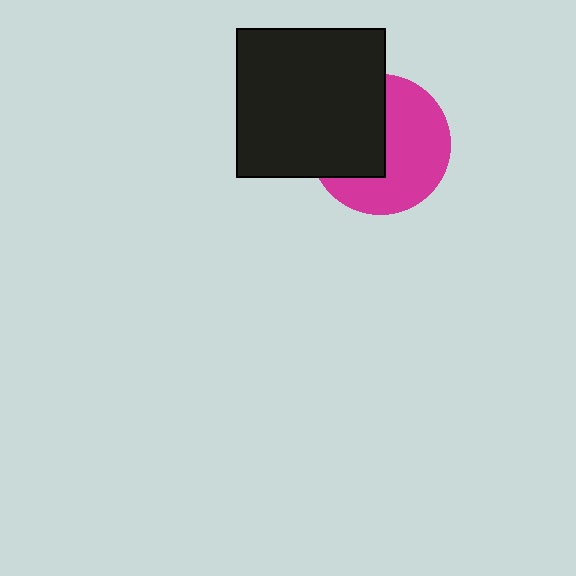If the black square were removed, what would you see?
You would see the complete magenta circle.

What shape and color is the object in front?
The object in front is a black square.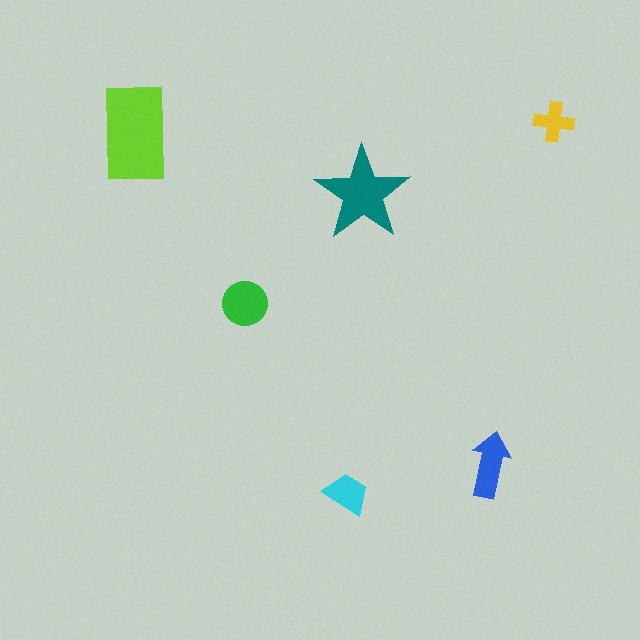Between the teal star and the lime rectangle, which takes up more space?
The lime rectangle.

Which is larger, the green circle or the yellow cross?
The green circle.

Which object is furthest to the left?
The lime rectangle is leftmost.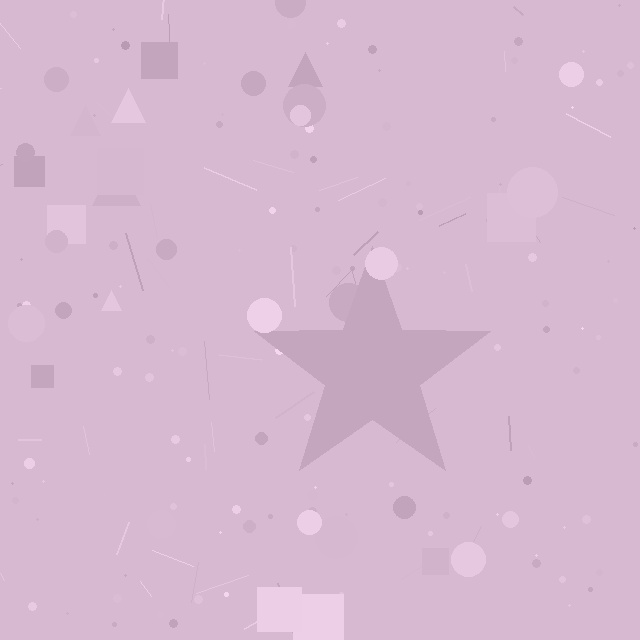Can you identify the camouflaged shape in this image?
The camouflaged shape is a star.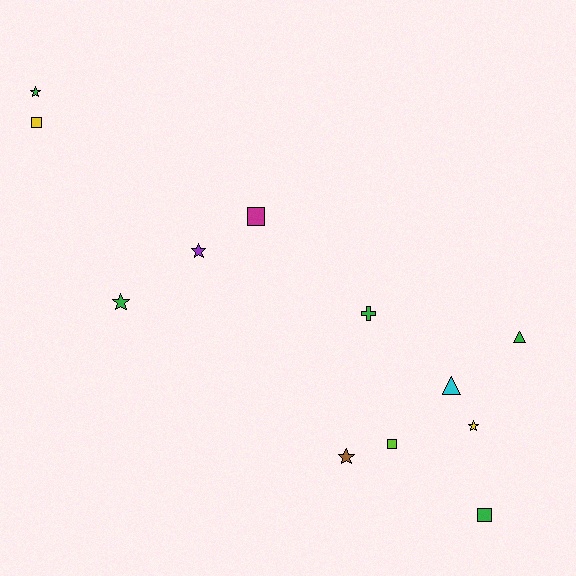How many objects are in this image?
There are 12 objects.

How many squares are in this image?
There are 4 squares.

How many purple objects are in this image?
There is 1 purple object.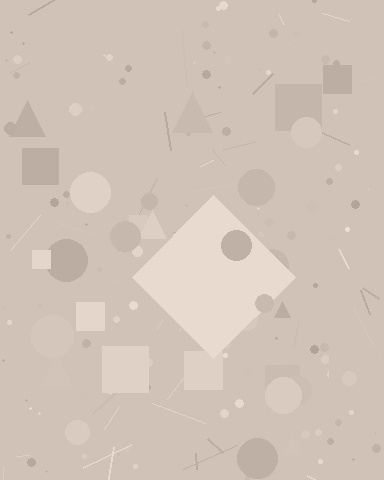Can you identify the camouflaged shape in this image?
The camouflaged shape is a diamond.